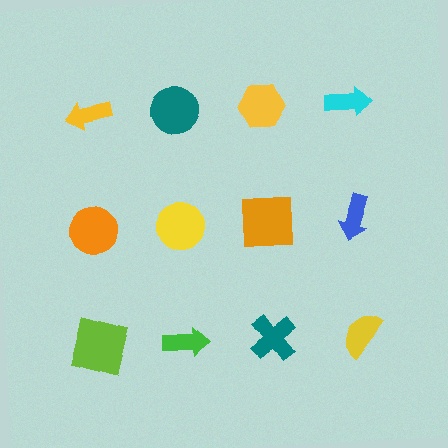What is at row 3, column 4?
A yellow semicircle.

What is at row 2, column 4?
A blue arrow.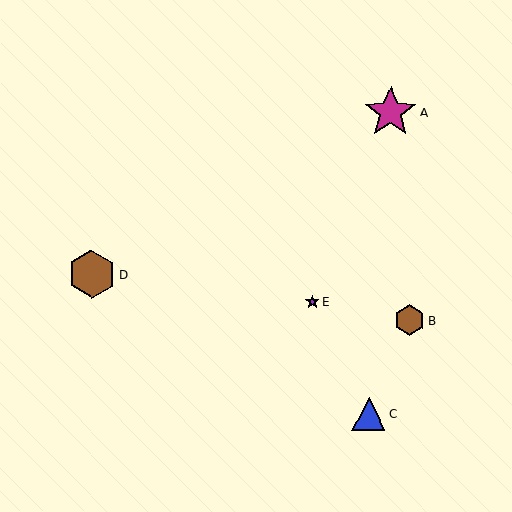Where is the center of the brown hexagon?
The center of the brown hexagon is at (92, 274).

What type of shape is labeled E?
Shape E is a purple star.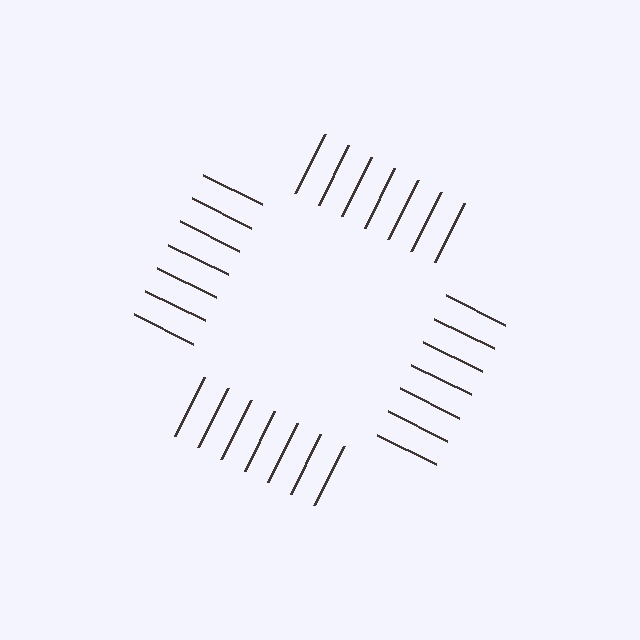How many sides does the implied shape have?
4 sides — the line-ends trace a square.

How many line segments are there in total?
28 — 7 along each of the 4 edges.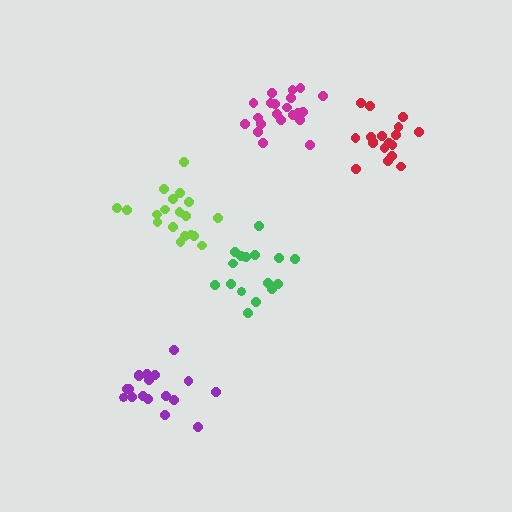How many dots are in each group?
Group 1: 19 dots, Group 2: 21 dots, Group 3: 16 dots, Group 4: 20 dots, Group 5: 18 dots (94 total).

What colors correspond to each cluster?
The clusters are colored: lime, magenta, green, red, purple.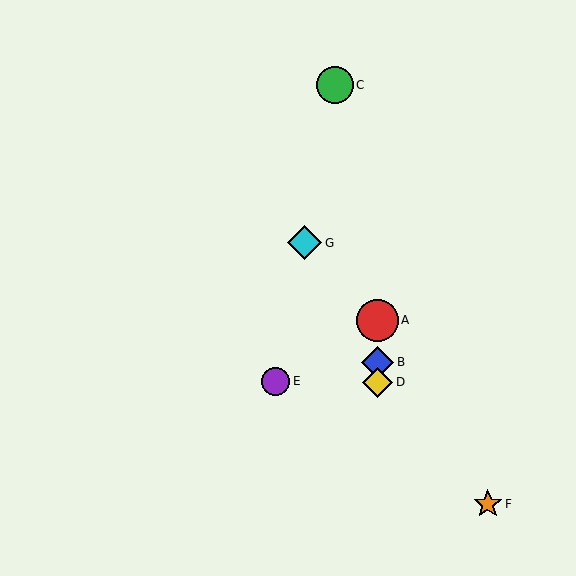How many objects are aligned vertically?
3 objects (A, B, D) are aligned vertically.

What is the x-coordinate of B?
Object B is at x≈377.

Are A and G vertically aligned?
No, A is at x≈377 and G is at x≈305.